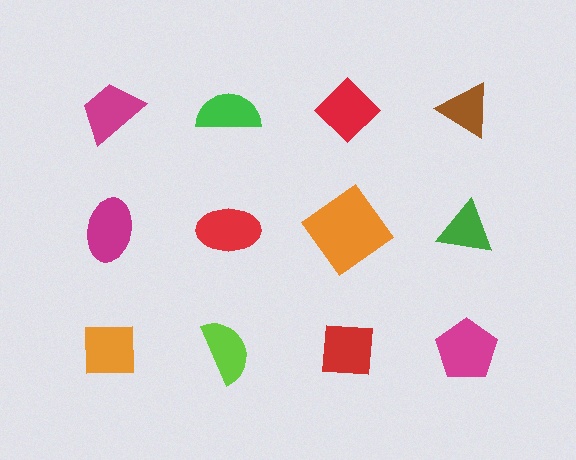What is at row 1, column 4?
A brown triangle.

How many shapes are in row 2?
4 shapes.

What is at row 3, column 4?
A magenta pentagon.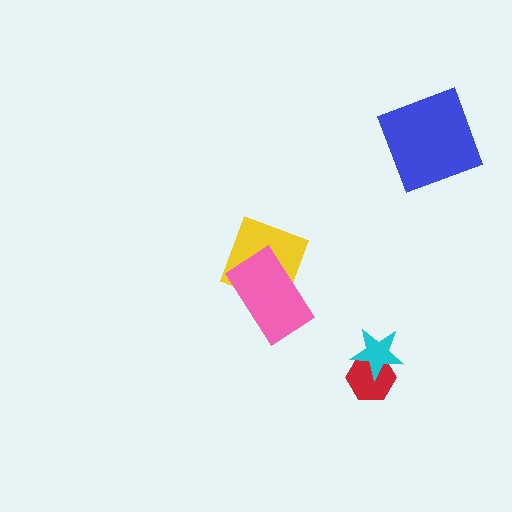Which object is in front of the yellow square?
The pink rectangle is in front of the yellow square.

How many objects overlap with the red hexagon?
1 object overlaps with the red hexagon.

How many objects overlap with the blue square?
0 objects overlap with the blue square.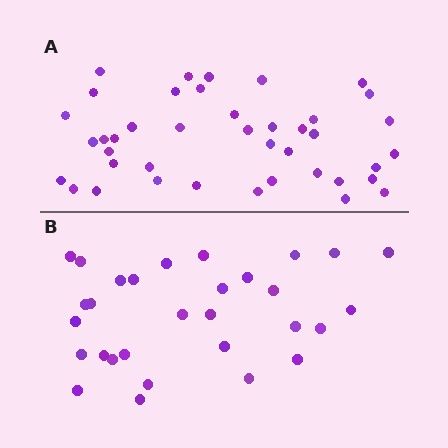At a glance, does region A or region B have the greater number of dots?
Region A (the top region) has more dots.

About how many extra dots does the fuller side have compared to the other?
Region A has roughly 12 or so more dots than region B.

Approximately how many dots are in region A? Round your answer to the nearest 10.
About 40 dots. (The exact count is 41, which rounds to 40.)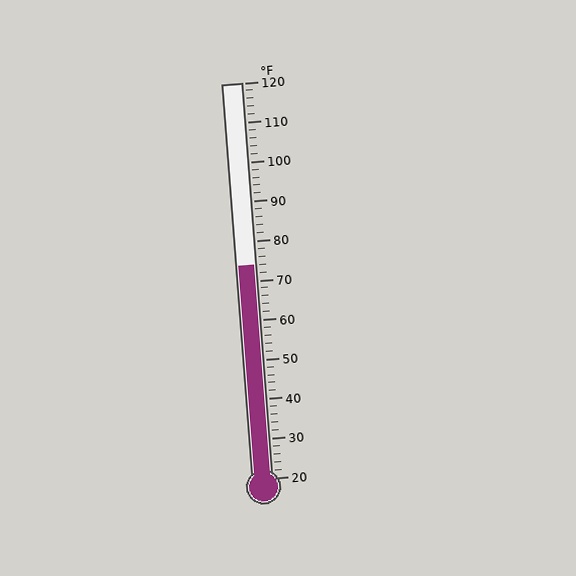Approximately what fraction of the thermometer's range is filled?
The thermometer is filled to approximately 55% of its range.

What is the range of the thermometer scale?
The thermometer scale ranges from 20°F to 120°F.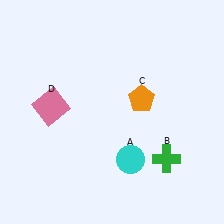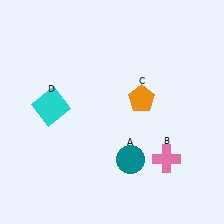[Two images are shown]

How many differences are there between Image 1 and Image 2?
There are 3 differences between the two images.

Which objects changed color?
A changed from cyan to teal. B changed from green to pink. D changed from pink to cyan.